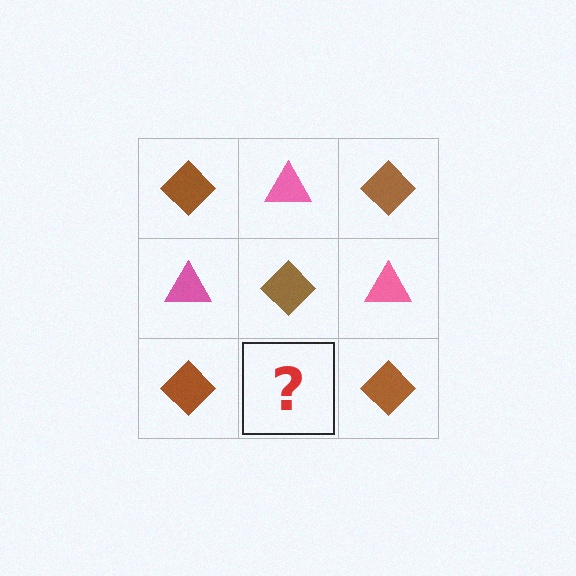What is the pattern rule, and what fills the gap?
The rule is that it alternates brown diamond and pink triangle in a checkerboard pattern. The gap should be filled with a pink triangle.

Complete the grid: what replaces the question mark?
The question mark should be replaced with a pink triangle.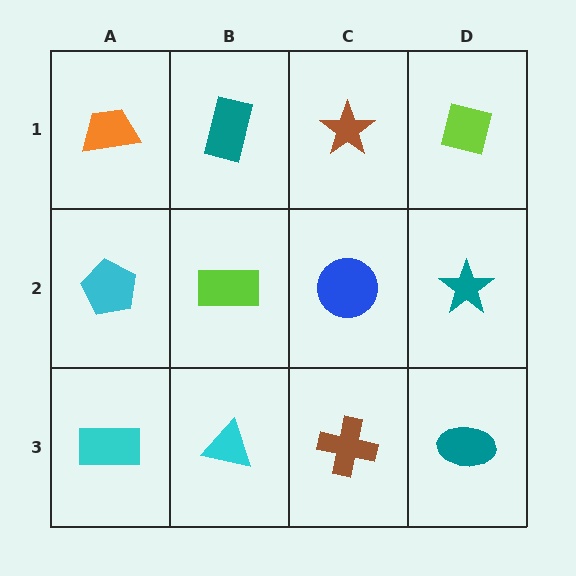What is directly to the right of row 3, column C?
A teal ellipse.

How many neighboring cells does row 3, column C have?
3.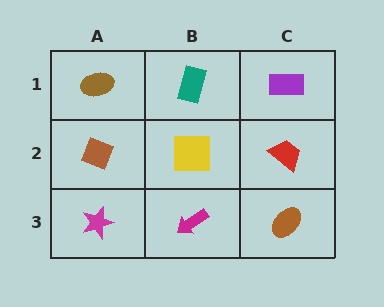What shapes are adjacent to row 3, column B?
A yellow square (row 2, column B), a magenta star (row 3, column A), a brown ellipse (row 3, column C).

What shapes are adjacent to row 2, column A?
A brown ellipse (row 1, column A), a magenta star (row 3, column A), a yellow square (row 2, column B).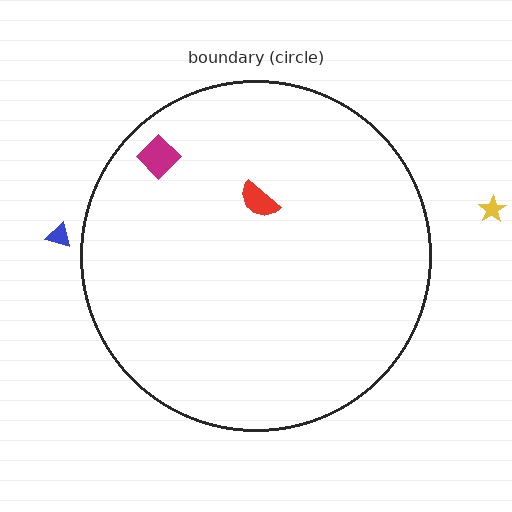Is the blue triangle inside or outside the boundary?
Outside.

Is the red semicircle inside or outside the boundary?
Inside.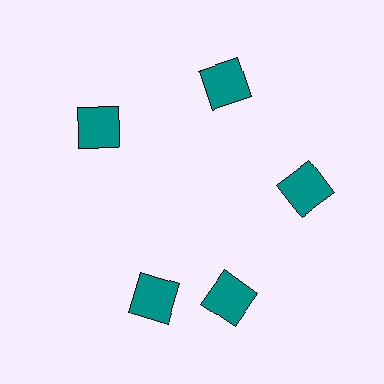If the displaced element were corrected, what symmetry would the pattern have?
It would have 5-fold rotational symmetry — the pattern would map onto itself every 72 degrees.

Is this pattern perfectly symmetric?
No. The 5 teal squares are arranged in a ring, but one element near the 8 o'clock position is rotated out of alignment along the ring, breaking the 5-fold rotational symmetry.